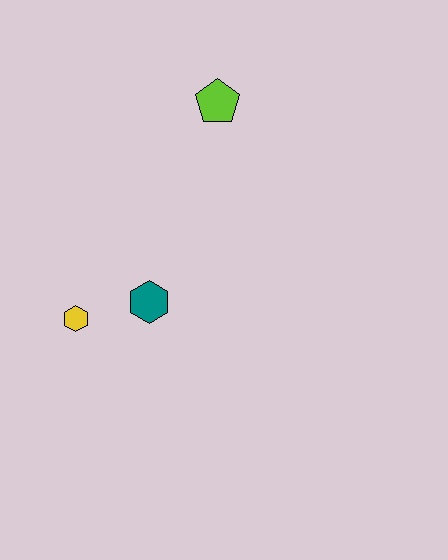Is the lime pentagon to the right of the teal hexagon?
Yes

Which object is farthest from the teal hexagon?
The lime pentagon is farthest from the teal hexagon.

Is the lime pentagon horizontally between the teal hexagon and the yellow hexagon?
No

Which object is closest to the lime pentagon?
The teal hexagon is closest to the lime pentagon.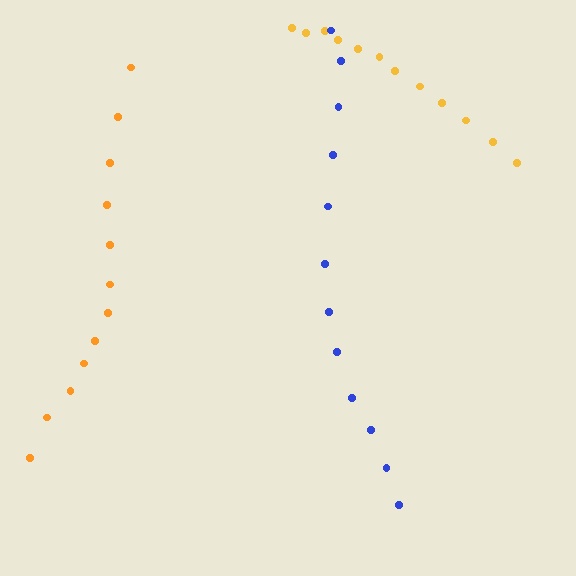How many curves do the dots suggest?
There are 3 distinct paths.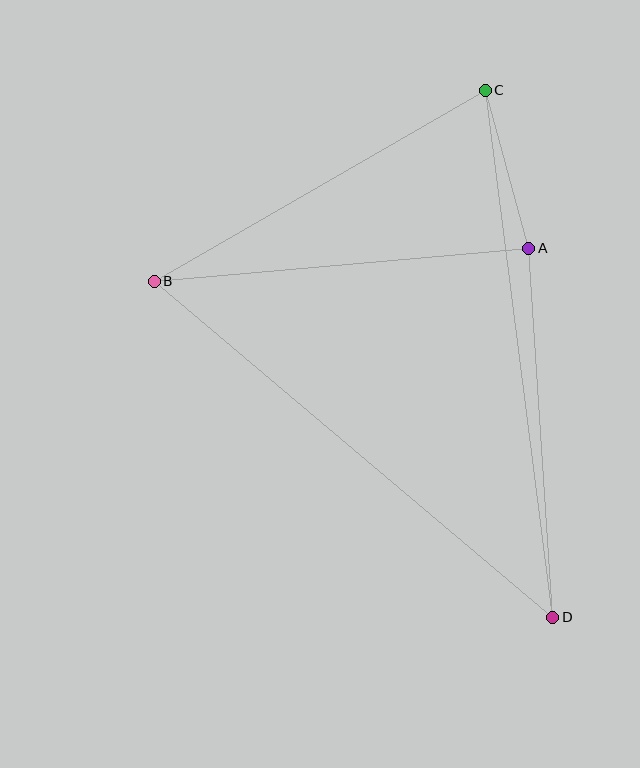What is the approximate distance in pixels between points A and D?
The distance between A and D is approximately 370 pixels.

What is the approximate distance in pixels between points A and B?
The distance between A and B is approximately 376 pixels.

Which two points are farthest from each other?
Points C and D are farthest from each other.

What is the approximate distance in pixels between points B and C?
The distance between B and C is approximately 382 pixels.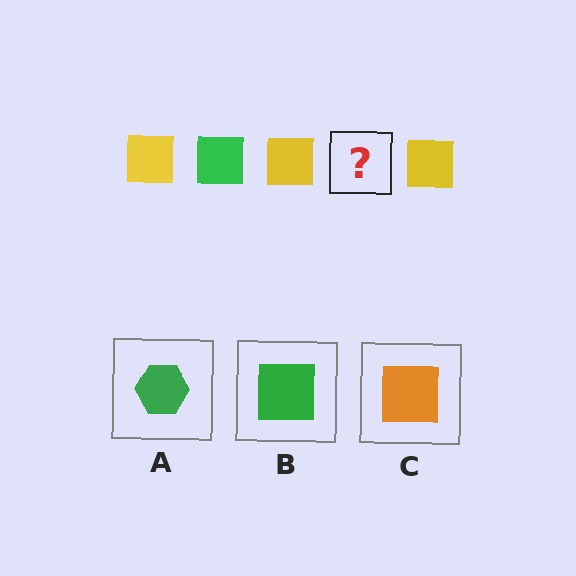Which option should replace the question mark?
Option B.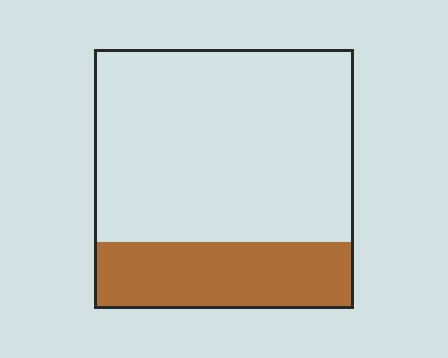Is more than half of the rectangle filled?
No.